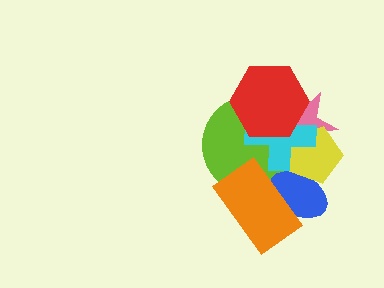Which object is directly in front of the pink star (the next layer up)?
The yellow pentagon is directly in front of the pink star.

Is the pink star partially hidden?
Yes, it is partially covered by another shape.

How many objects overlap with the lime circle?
6 objects overlap with the lime circle.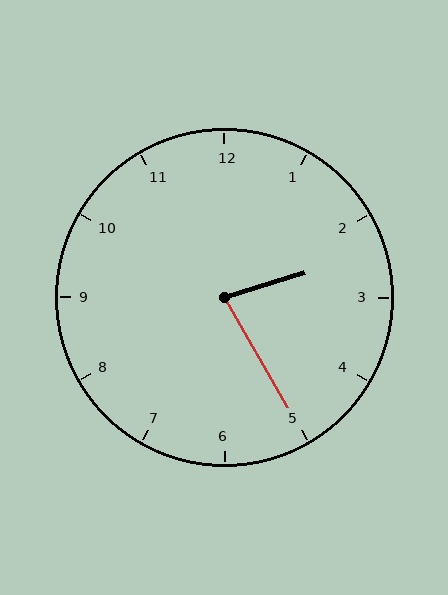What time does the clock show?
2:25.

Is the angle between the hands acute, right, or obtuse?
It is acute.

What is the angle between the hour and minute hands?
Approximately 78 degrees.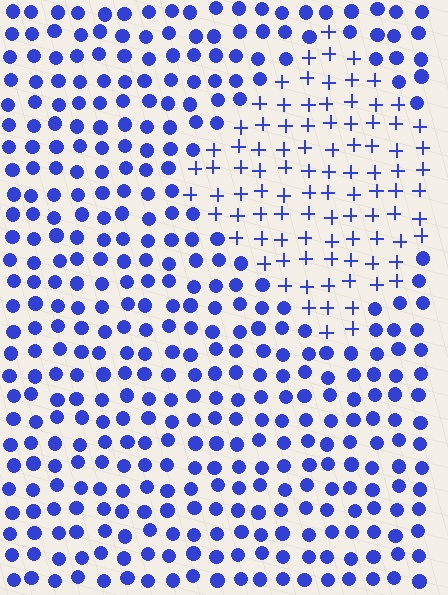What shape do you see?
I see a diamond.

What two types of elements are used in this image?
The image uses plus signs inside the diamond region and circles outside it.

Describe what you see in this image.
The image is filled with small blue elements arranged in a uniform grid. A diamond-shaped region contains plus signs, while the surrounding area contains circles. The boundary is defined purely by the change in element shape.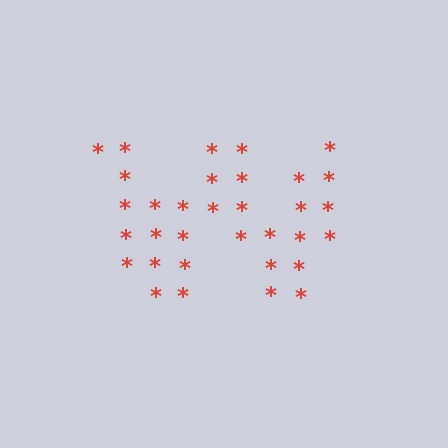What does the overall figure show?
The overall figure shows the letter W.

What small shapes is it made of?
It is made of small asterisks.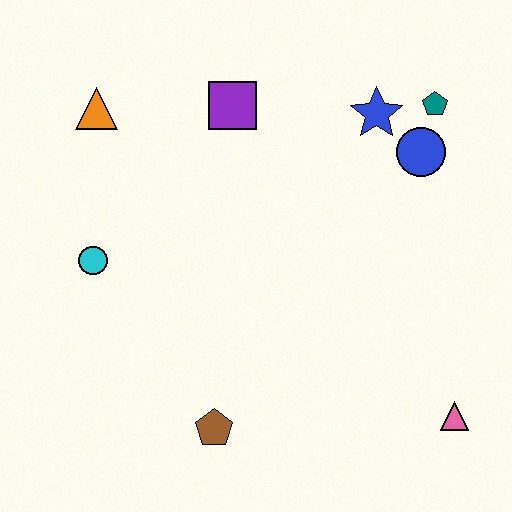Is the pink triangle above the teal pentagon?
No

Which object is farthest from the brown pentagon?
The teal pentagon is farthest from the brown pentagon.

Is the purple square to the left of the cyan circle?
No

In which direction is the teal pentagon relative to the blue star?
The teal pentagon is to the right of the blue star.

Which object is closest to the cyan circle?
The orange triangle is closest to the cyan circle.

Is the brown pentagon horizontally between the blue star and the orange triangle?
Yes